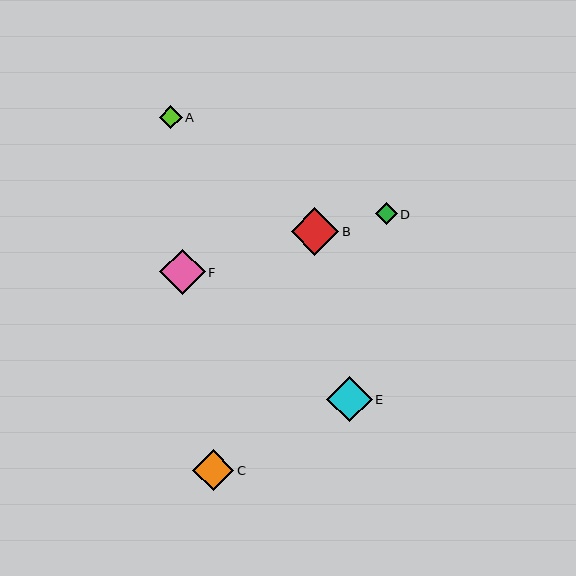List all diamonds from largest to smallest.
From largest to smallest: B, F, E, C, A, D.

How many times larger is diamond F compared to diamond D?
Diamond F is approximately 2.1 times the size of diamond D.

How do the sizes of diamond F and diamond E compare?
Diamond F and diamond E are approximately the same size.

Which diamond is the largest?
Diamond B is the largest with a size of approximately 48 pixels.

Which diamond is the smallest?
Diamond D is the smallest with a size of approximately 22 pixels.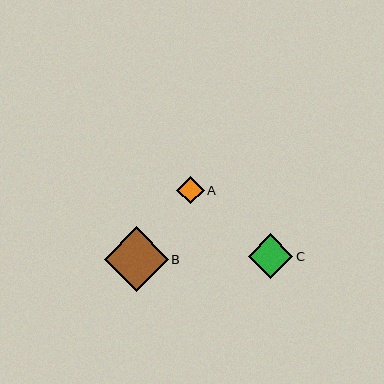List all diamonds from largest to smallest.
From largest to smallest: B, C, A.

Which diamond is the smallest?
Diamond A is the smallest with a size of approximately 27 pixels.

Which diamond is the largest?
Diamond B is the largest with a size of approximately 64 pixels.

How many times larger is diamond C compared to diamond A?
Diamond C is approximately 1.6 times the size of diamond A.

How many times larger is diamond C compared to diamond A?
Diamond C is approximately 1.6 times the size of diamond A.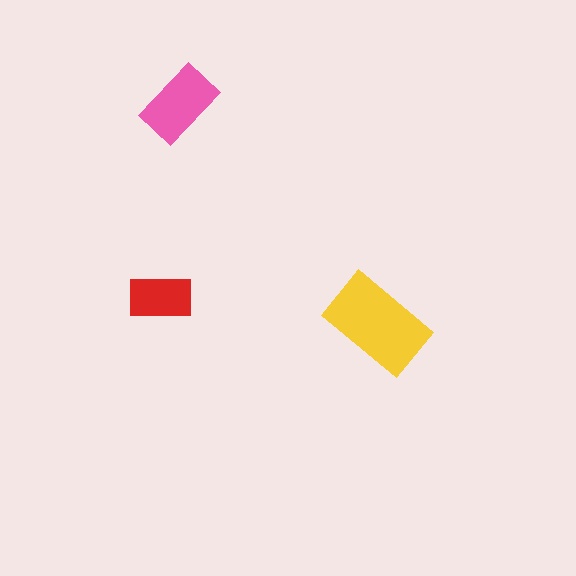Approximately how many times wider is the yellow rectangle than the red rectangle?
About 1.5 times wider.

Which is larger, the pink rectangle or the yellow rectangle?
The yellow one.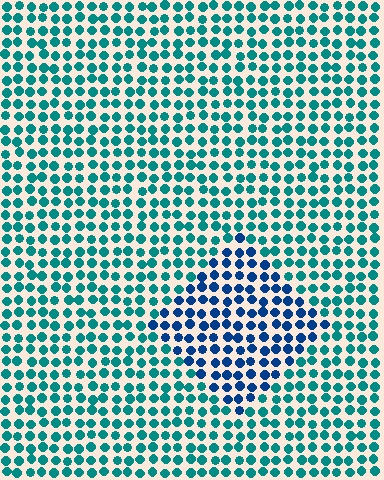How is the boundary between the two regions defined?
The boundary is defined purely by a slight shift in hue (about 37 degrees). Spacing, size, and orientation are identical on both sides.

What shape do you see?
I see a diamond.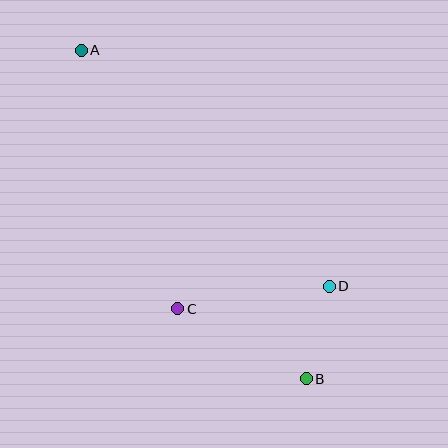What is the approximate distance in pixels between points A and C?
The distance between A and C is approximately 276 pixels.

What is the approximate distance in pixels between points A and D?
The distance between A and D is approximately 342 pixels.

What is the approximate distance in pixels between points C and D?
The distance between C and D is approximately 153 pixels.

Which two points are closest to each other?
Points B and D are closest to each other.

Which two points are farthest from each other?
Points A and B are farthest from each other.